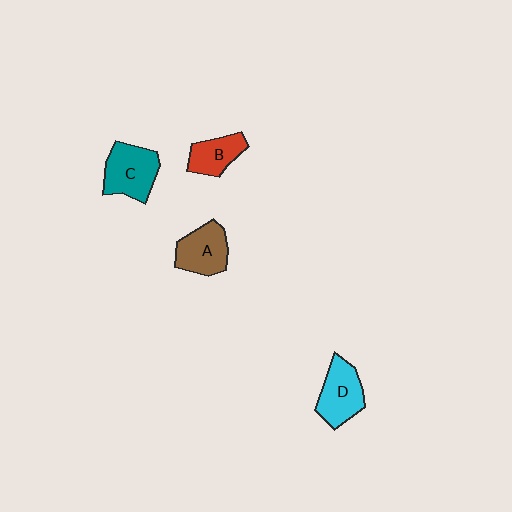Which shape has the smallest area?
Shape B (red).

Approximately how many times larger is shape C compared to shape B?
Approximately 1.5 times.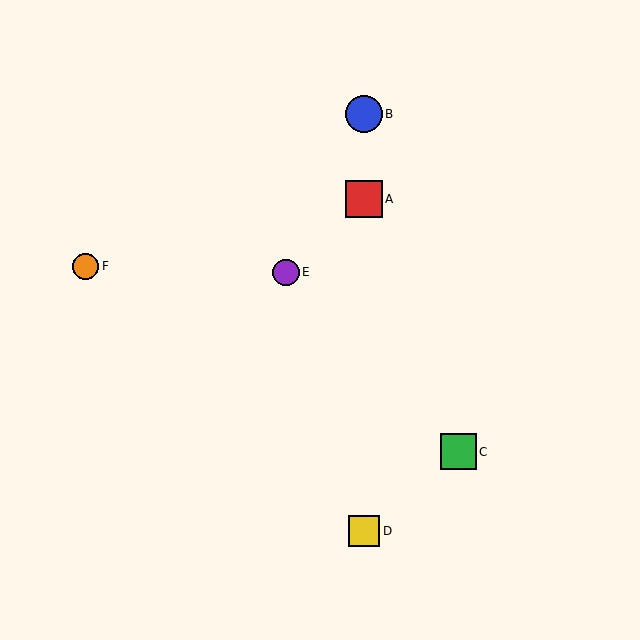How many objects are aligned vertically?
3 objects (A, B, D) are aligned vertically.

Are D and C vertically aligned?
No, D is at x≈364 and C is at x≈458.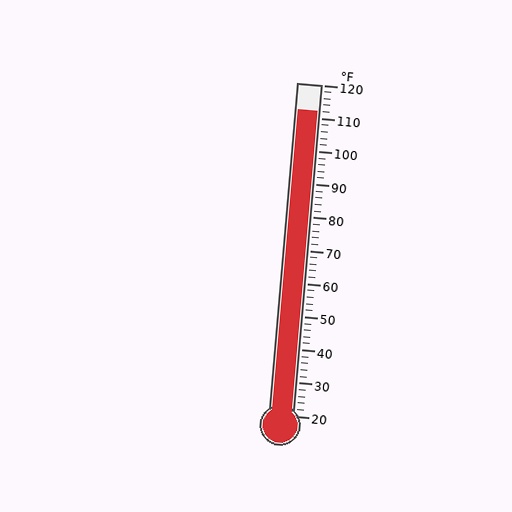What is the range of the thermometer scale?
The thermometer scale ranges from 20°F to 120°F.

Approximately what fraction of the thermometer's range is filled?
The thermometer is filled to approximately 90% of its range.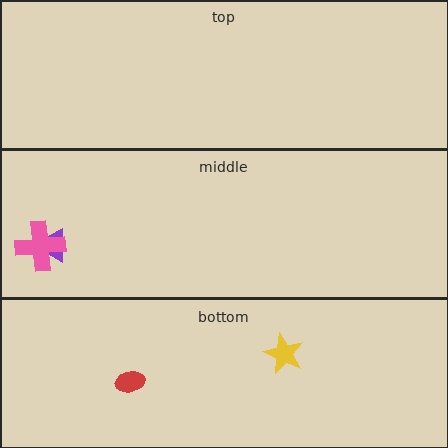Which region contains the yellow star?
The bottom region.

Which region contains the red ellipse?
The bottom region.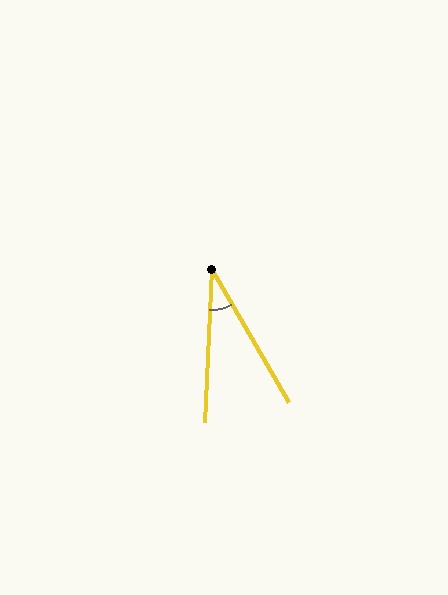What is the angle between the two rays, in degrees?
Approximately 33 degrees.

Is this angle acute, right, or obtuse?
It is acute.